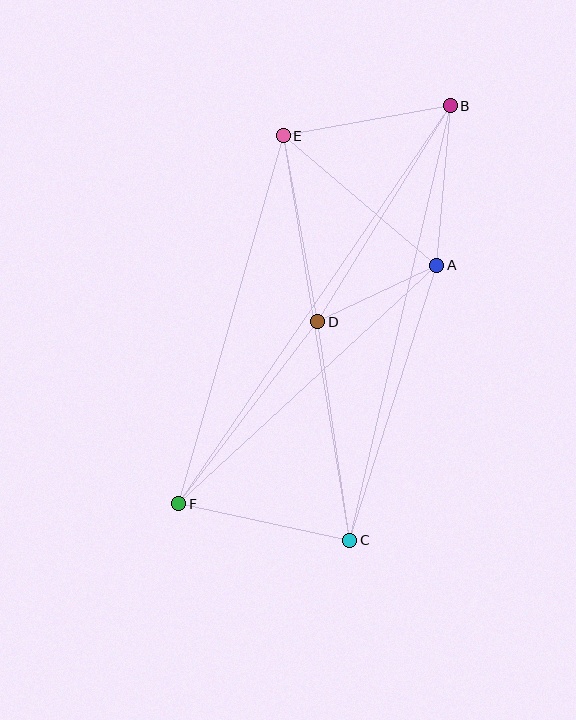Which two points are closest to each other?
Points A and D are closest to each other.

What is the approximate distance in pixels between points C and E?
The distance between C and E is approximately 410 pixels.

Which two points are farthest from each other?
Points B and F are farthest from each other.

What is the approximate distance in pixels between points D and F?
The distance between D and F is approximately 229 pixels.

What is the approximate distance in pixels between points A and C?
The distance between A and C is approximately 288 pixels.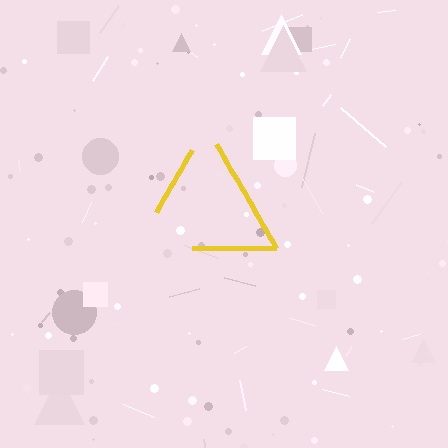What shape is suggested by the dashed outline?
The dashed outline suggests a triangle.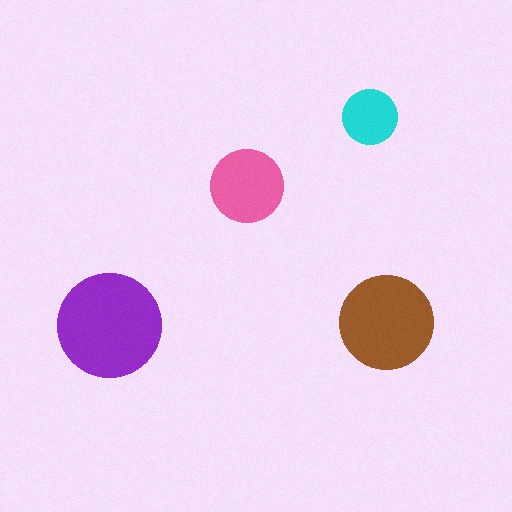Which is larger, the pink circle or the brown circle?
The brown one.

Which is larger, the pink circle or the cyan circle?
The pink one.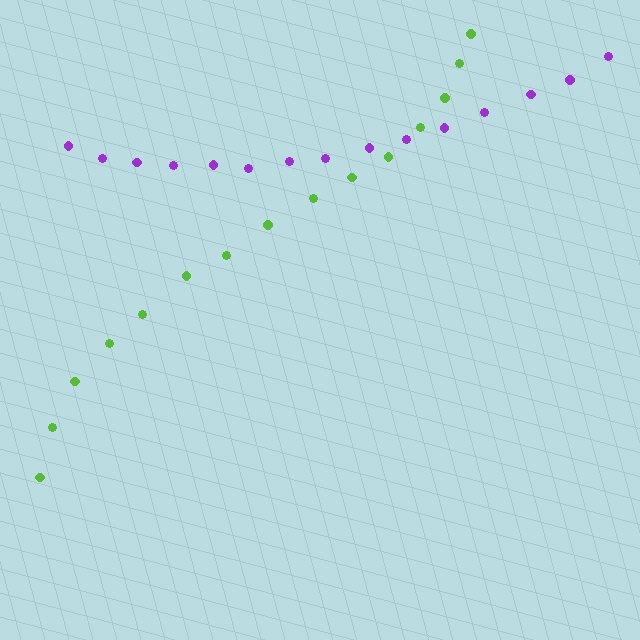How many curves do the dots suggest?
There are 2 distinct paths.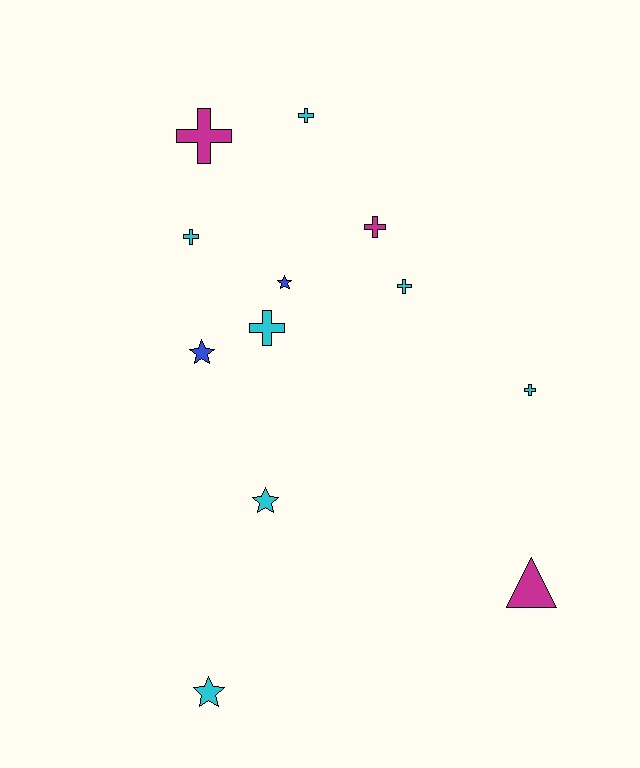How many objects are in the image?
There are 12 objects.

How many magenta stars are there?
There are no magenta stars.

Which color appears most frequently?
Cyan, with 7 objects.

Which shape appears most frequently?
Cross, with 7 objects.